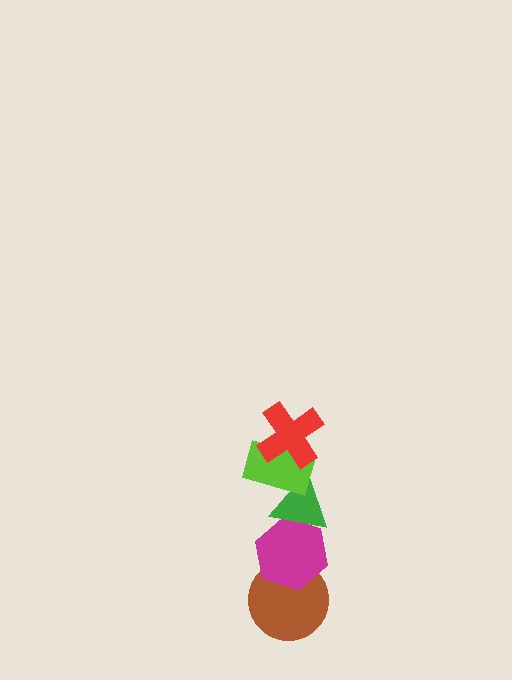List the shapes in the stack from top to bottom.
From top to bottom: the red cross, the lime rectangle, the green triangle, the magenta hexagon, the brown circle.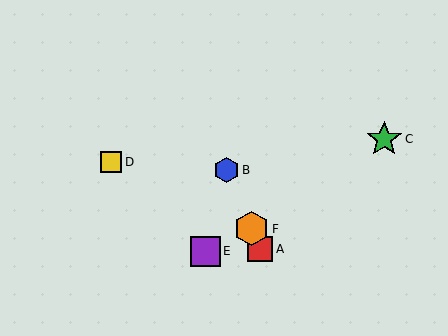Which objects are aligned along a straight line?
Objects A, B, F are aligned along a straight line.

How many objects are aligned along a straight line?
3 objects (A, B, F) are aligned along a straight line.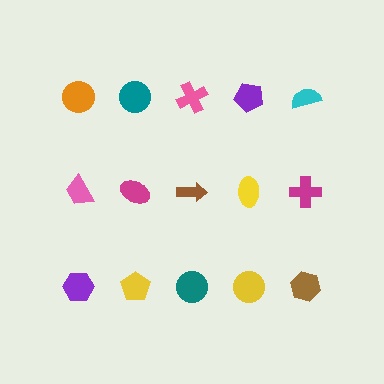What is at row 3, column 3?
A teal circle.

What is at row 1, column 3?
A pink cross.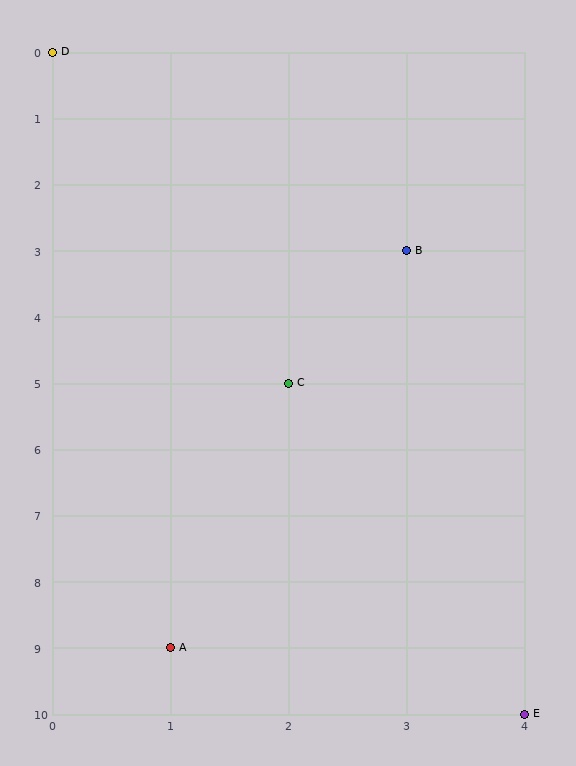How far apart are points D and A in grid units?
Points D and A are 1 column and 9 rows apart (about 9.1 grid units diagonally).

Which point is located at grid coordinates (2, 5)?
Point C is at (2, 5).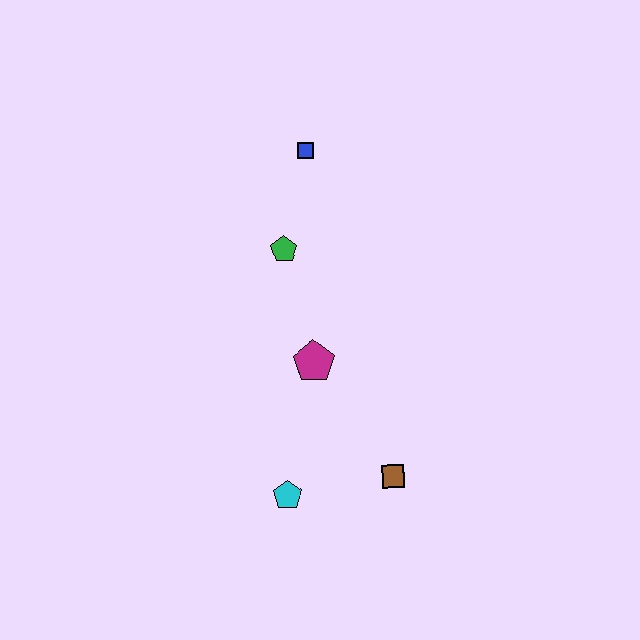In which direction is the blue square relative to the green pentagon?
The blue square is above the green pentagon.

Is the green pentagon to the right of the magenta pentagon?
No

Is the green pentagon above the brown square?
Yes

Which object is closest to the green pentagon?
The blue square is closest to the green pentagon.